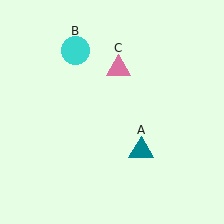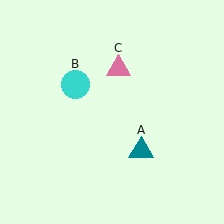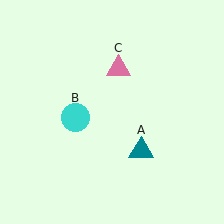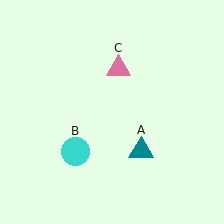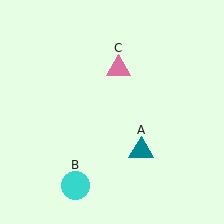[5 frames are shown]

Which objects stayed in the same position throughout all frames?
Teal triangle (object A) and pink triangle (object C) remained stationary.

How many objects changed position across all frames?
1 object changed position: cyan circle (object B).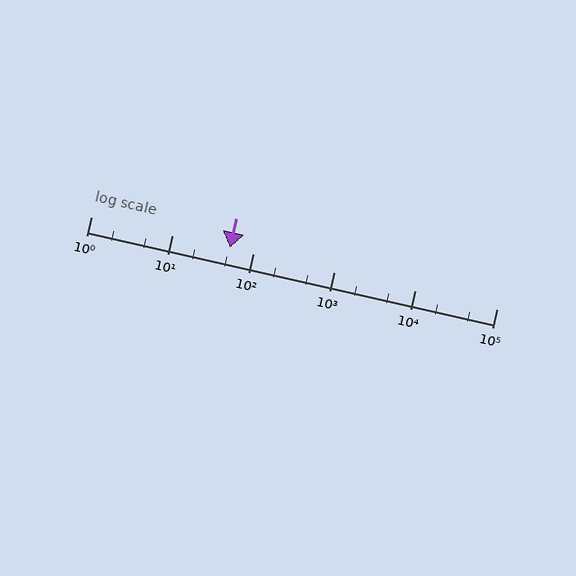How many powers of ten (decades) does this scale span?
The scale spans 5 decades, from 1 to 100000.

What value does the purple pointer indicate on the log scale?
The pointer indicates approximately 52.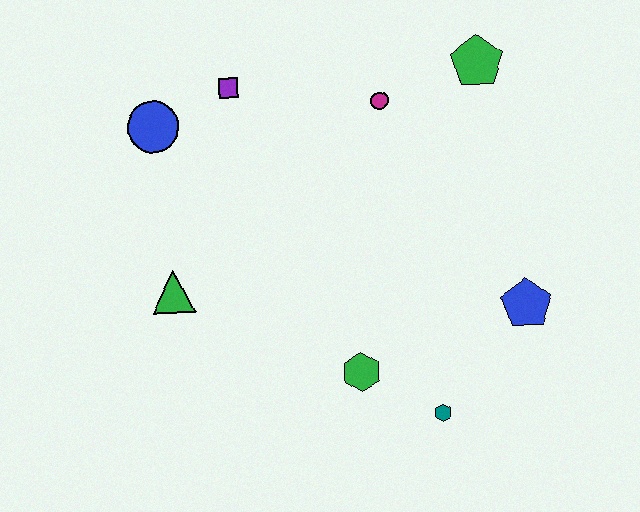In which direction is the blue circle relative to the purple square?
The blue circle is to the left of the purple square.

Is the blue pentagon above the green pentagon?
No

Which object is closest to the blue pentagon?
The teal hexagon is closest to the blue pentagon.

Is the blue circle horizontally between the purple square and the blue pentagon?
No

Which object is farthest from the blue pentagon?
The blue circle is farthest from the blue pentagon.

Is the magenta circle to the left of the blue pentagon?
Yes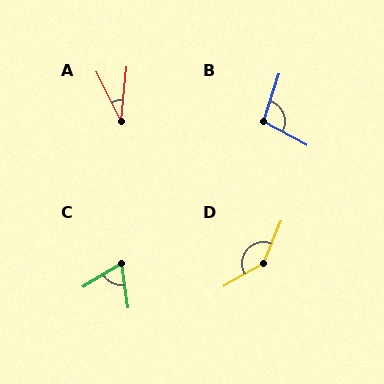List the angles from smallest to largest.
A (32°), C (68°), B (100°), D (142°).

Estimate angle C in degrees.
Approximately 68 degrees.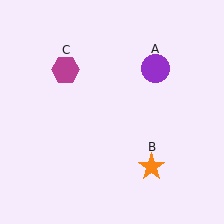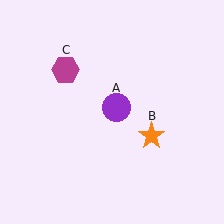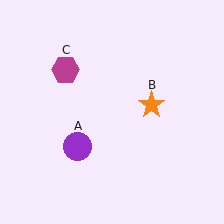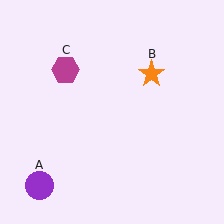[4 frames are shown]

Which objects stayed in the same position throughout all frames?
Magenta hexagon (object C) remained stationary.